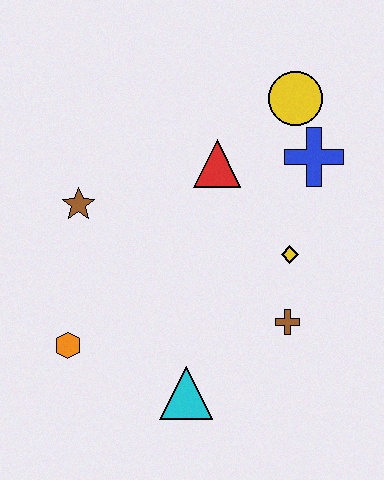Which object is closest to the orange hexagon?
The cyan triangle is closest to the orange hexagon.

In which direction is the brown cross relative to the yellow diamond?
The brown cross is below the yellow diamond.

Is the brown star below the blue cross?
Yes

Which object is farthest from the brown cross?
The brown star is farthest from the brown cross.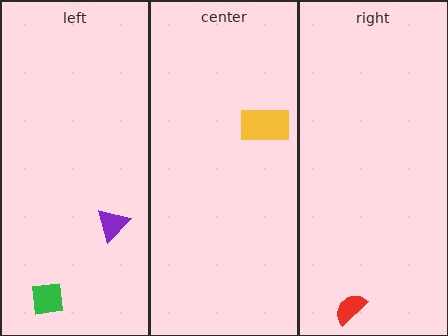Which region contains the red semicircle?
The right region.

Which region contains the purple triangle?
The left region.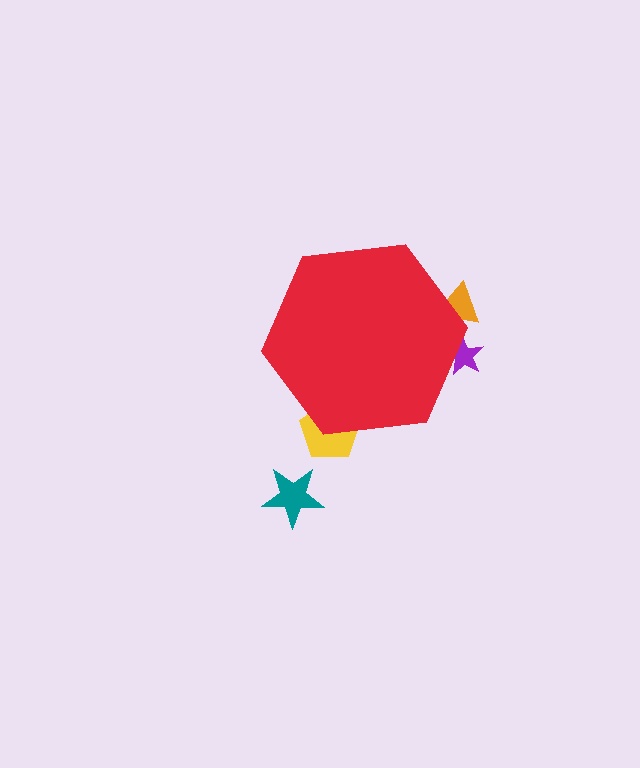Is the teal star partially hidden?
No, the teal star is fully visible.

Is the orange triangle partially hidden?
Yes, the orange triangle is partially hidden behind the red hexagon.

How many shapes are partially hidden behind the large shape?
3 shapes are partially hidden.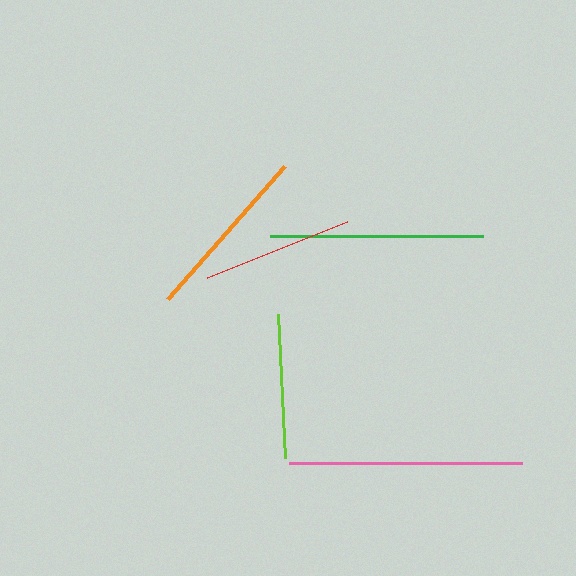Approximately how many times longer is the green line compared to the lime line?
The green line is approximately 1.5 times the length of the lime line.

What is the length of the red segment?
The red segment is approximately 150 pixels long.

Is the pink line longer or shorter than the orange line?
The pink line is longer than the orange line.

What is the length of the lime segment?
The lime segment is approximately 144 pixels long.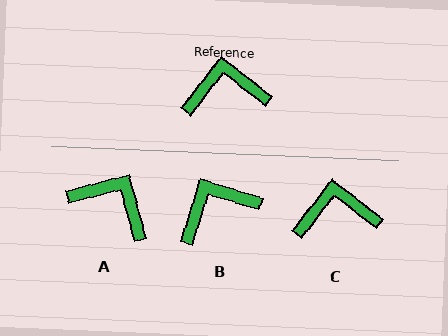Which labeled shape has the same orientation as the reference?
C.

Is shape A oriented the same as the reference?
No, it is off by about 38 degrees.